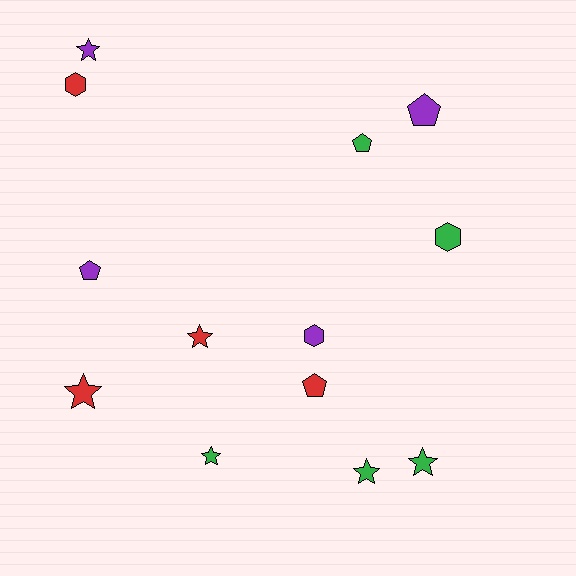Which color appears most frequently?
Green, with 5 objects.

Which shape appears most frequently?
Star, with 6 objects.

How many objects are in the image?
There are 13 objects.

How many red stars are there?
There are 2 red stars.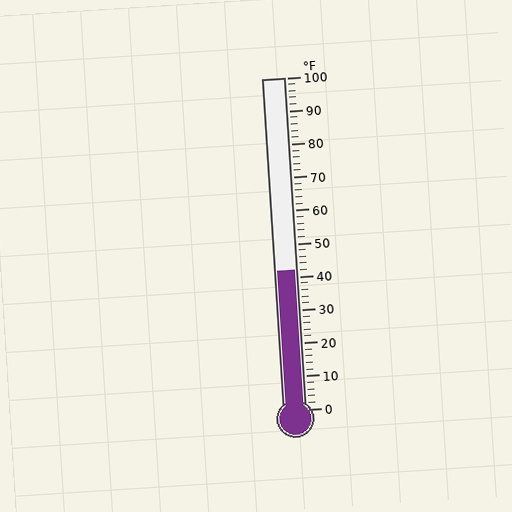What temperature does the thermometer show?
The thermometer shows approximately 42°F.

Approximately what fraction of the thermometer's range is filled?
The thermometer is filled to approximately 40% of its range.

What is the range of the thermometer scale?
The thermometer scale ranges from 0°F to 100°F.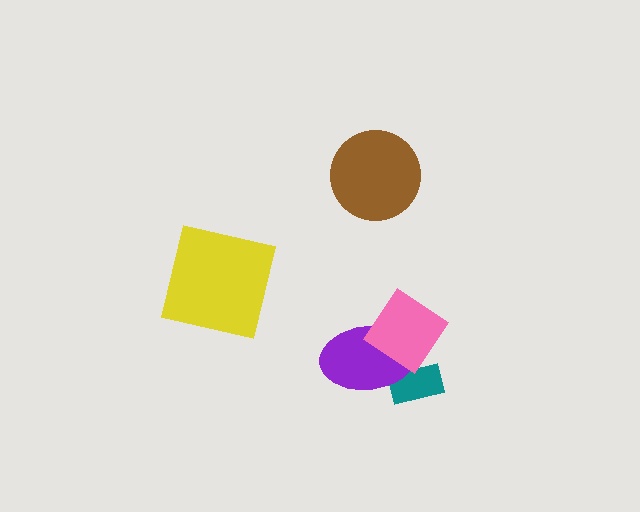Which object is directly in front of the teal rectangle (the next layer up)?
The purple ellipse is directly in front of the teal rectangle.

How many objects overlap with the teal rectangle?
2 objects overlap with the teal rectangle.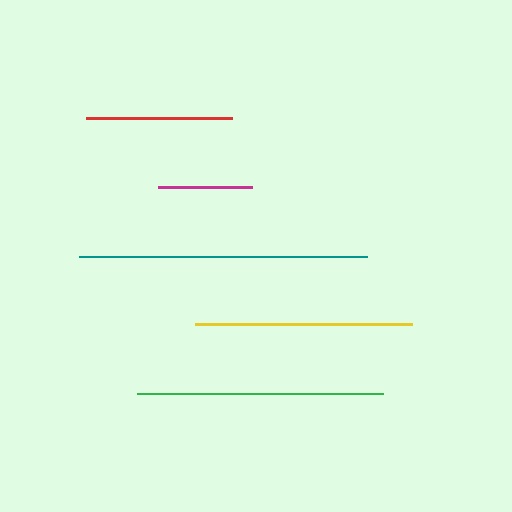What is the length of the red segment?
The red segment is approximately 146 pixels long.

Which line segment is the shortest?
The magenta line is the shortest at approximately 94 pixels.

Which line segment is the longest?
The teal line is the longest at approximately 288 pixels.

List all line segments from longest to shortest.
From longest to shortest: teal, green, yellow, red, magenta.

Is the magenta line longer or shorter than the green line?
The green line is longer than the magenta line.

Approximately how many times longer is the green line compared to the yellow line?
The green line is approximately 1.1 times the length of the yellow line.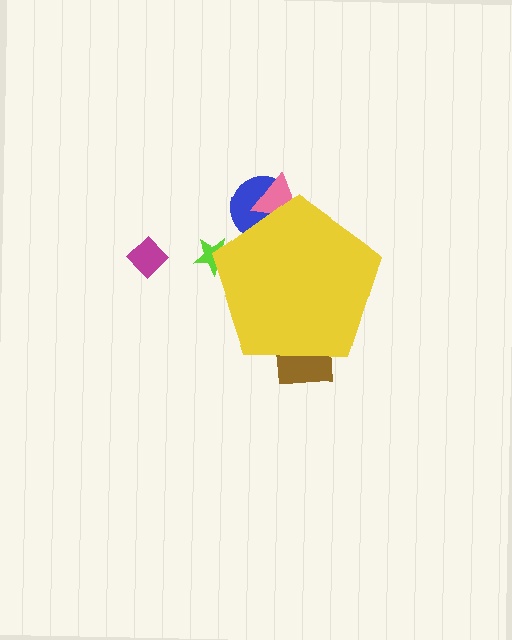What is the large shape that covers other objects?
A yellow pentagon.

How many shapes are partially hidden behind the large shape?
4 shapes are partially hidden.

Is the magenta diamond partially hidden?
No, the magenta diamond is fully visible.